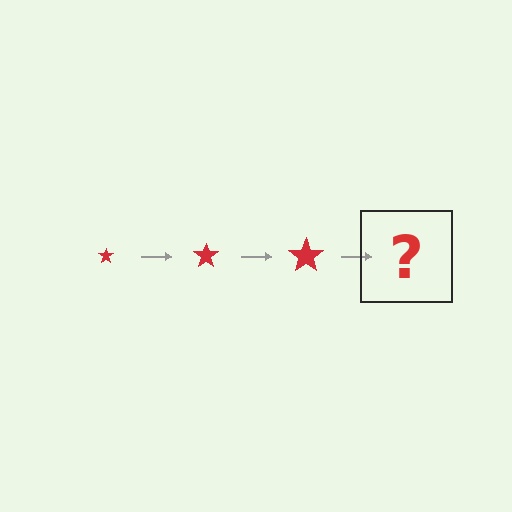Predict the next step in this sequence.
The next step is a red star, larger than the previous one.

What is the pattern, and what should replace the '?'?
The pattern is that the star gets progressively larger each step. The '?' should be a red star, larger than the previous one.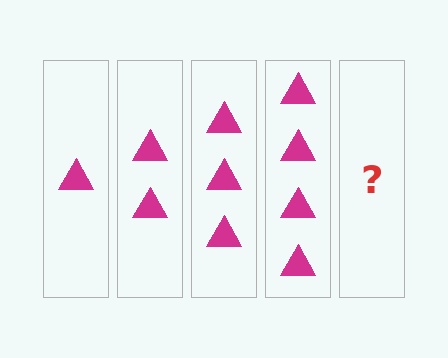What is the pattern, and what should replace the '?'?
The pattern is that each step adds one more triangle. The '?' should be 5 triangles.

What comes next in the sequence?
The next element should be 5 triangles.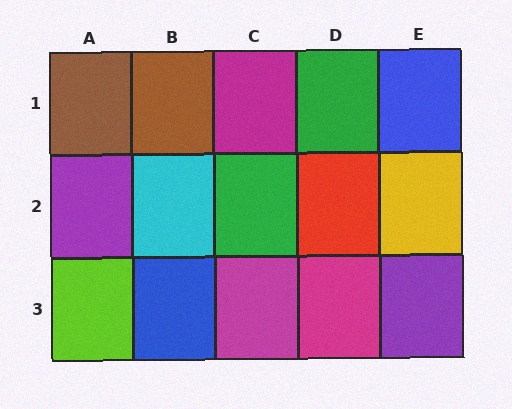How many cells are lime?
1 cell is lime.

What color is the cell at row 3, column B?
Blue.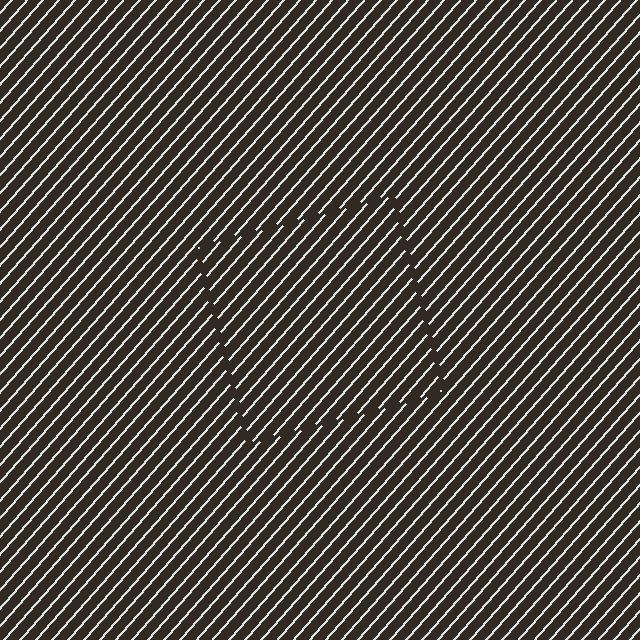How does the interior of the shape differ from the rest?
The interior of the shape contains the same grating, shifted by half a period — the contour is defined by the phase discontinuity where line-ends from the inner and outer gratings abut.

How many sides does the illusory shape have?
4 sides — the line-ends trace a square.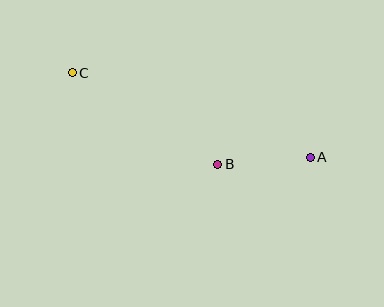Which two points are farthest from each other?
Points A and C are farthest from each other.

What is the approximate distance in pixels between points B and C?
The distance between B and C is approximately 172 pixels.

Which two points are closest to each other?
Points A and B are closest to each other.